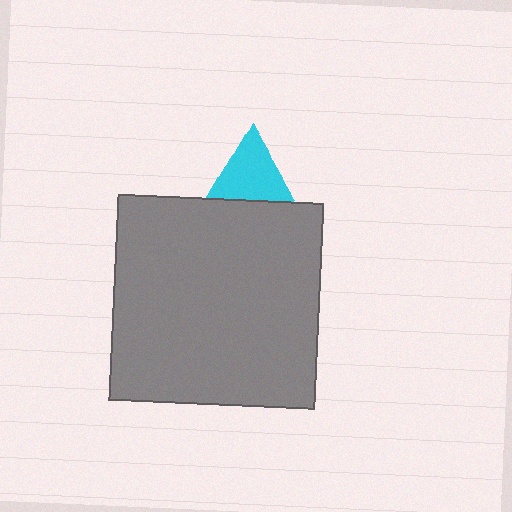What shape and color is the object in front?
The object in front is a gray square.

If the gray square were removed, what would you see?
You would see the complete cyan triangle.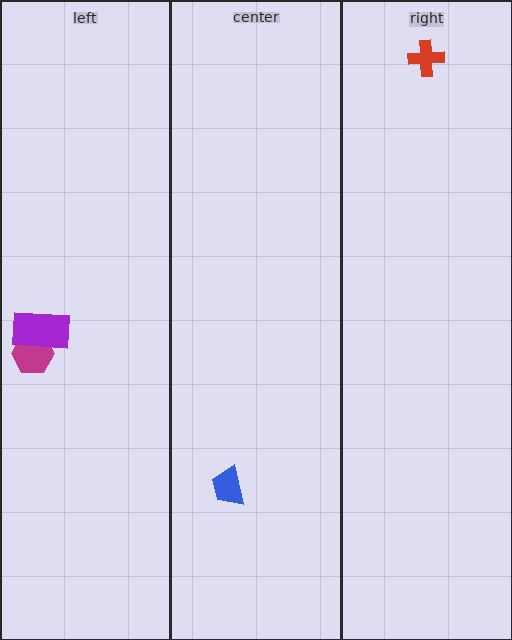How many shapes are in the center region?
1.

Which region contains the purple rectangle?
The left region.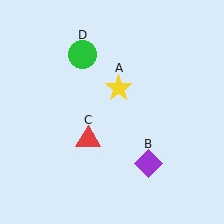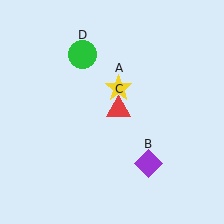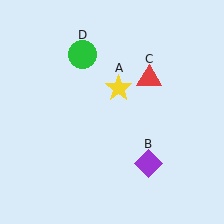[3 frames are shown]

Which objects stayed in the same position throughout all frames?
Yellow star (object A) and purple diamond (object B) and green circle (object D) remained stationary.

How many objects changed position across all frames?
1 object changed position: red triangle (object C).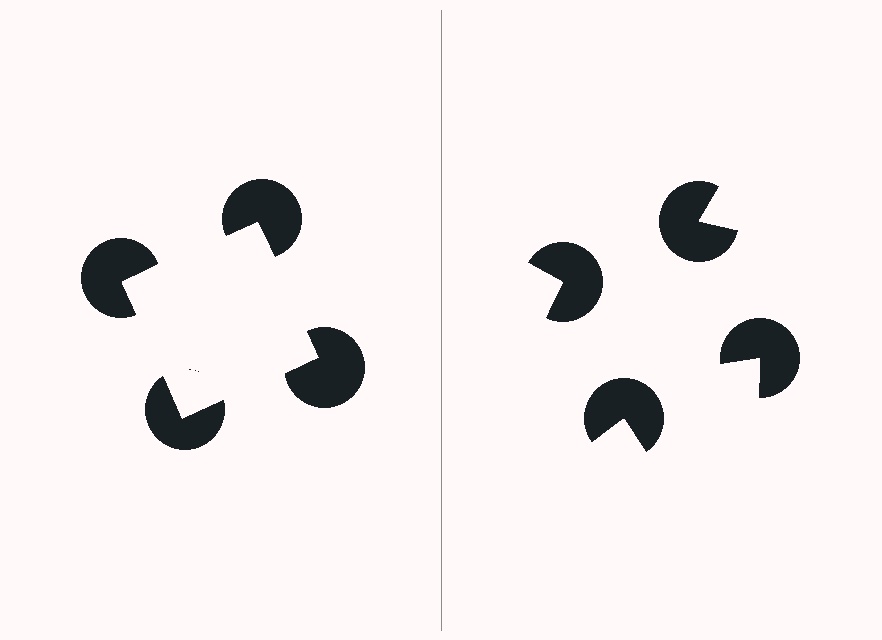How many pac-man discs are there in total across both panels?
8 — 4 on each side.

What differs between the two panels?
The pac-man discs are positioned identically on both sides; only the wedge orientations differ. On the left they align to a square; on the right they are misaligned.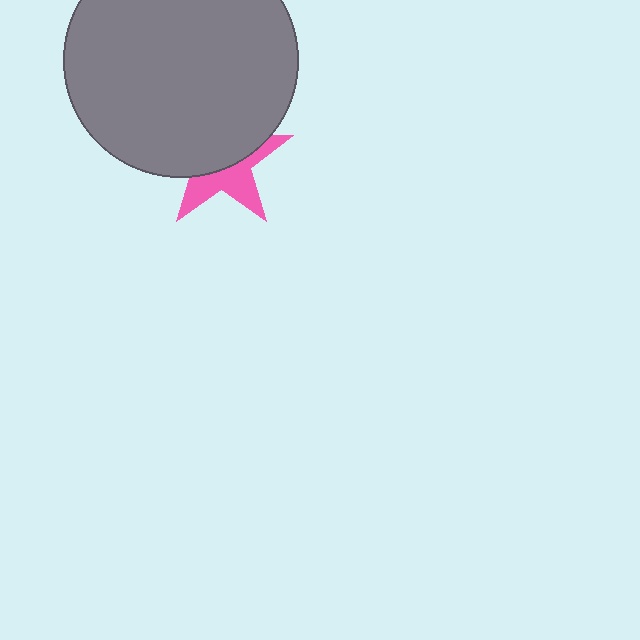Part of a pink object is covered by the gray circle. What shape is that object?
It is a star.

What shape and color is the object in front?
The object in front is a gray circle.